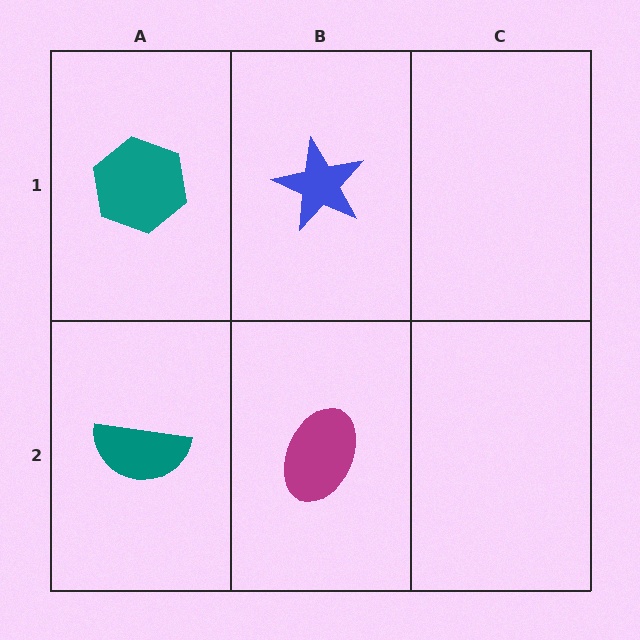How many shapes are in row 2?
2 shapes.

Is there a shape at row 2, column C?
No, that cell is empty.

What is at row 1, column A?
A teal hexagon.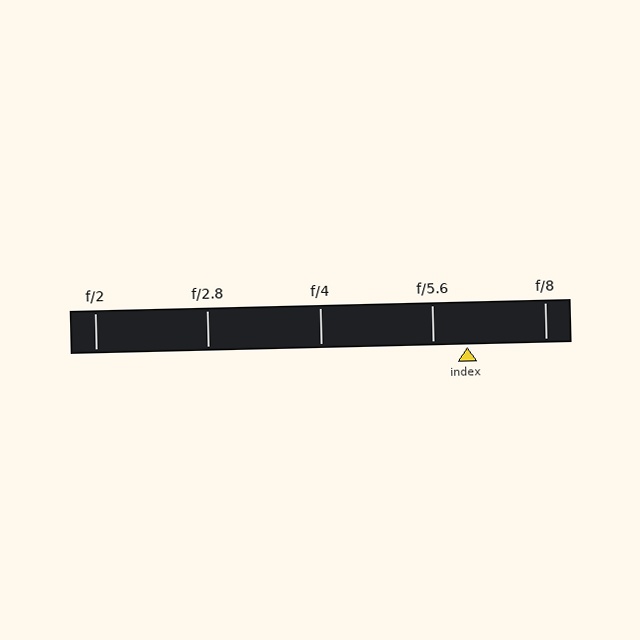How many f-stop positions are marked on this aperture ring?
There are 5 f-stop positions marked.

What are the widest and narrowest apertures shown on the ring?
The widest aperture shown is f/2 and the narrowest is f/8.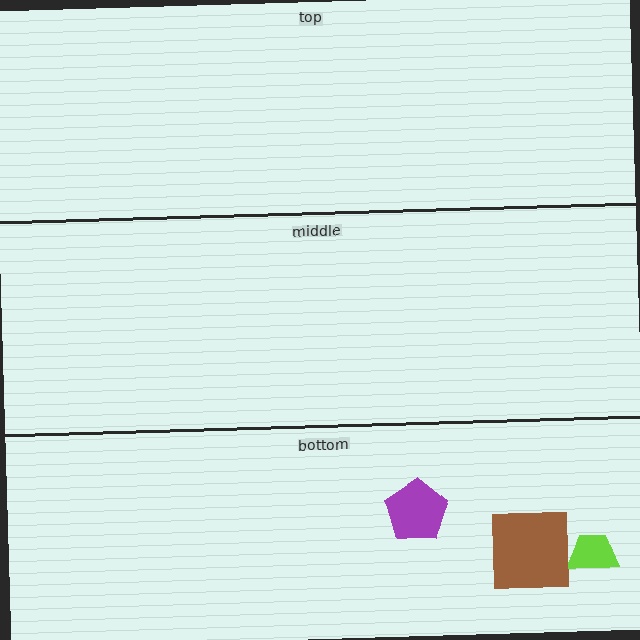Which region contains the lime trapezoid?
The bottom region.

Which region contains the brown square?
The bottom region.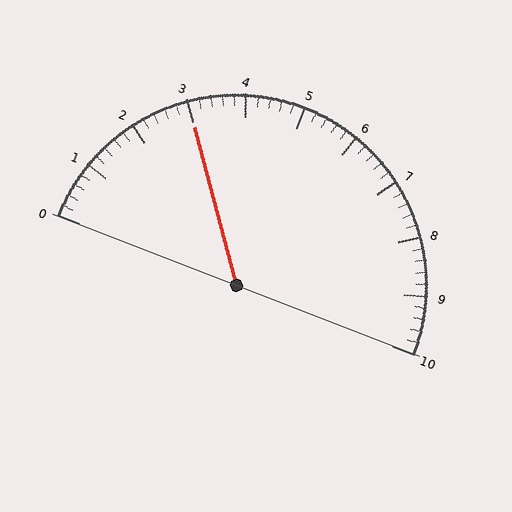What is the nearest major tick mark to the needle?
The nearest major tick mark is 3.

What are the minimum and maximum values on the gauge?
The gauge ranges from 0 to 10.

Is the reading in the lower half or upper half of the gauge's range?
The reading is in the lower half of the range (0 to 10).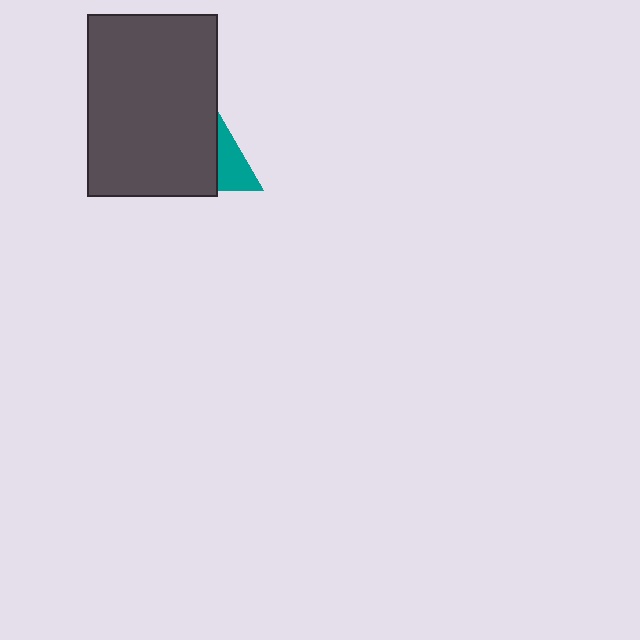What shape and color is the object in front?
The object in front is a dark gray rectangle.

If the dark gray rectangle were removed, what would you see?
You would see the complete teal triangle.